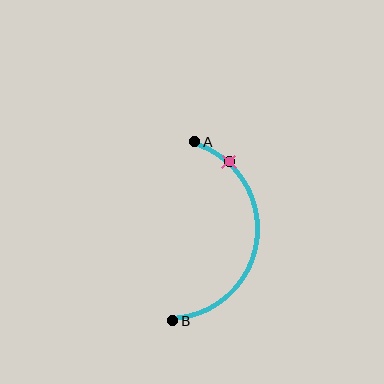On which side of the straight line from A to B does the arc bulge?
The arc bulges to the right of the straight line connecting A and B.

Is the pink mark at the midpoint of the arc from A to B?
No. The pink mark lies on the arc but is closer to endpoint A. The arc midpoint would be at the point on the curve equidistant along the arc from both A and B.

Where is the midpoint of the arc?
The arc midpoint is the point on the curve farthest from the straight line joining A and B. It sits to the right of that line.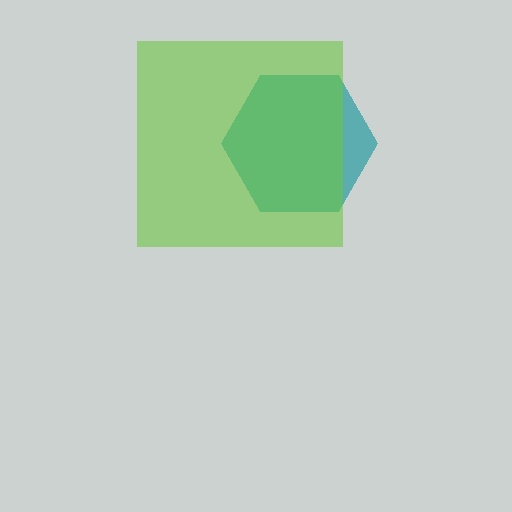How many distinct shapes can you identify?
There are 2 distinct shapes: a teal hexagon, a lime square.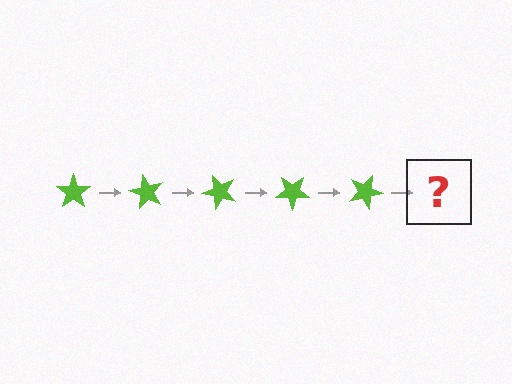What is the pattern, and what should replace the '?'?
The pattern is that the star rotates 60 degrees each step. The '?' should be a lime star rotated 300 degrees.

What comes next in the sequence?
The next element should be a lime star rotated 300 degrees.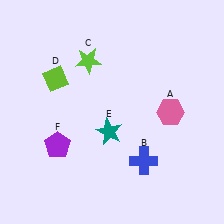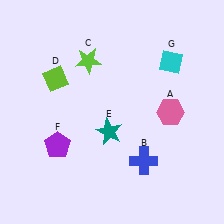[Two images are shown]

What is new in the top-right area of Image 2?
A cyan diamond (G) was added in the top-right area of Image 2.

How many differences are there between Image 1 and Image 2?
There is 1 difference between the two images.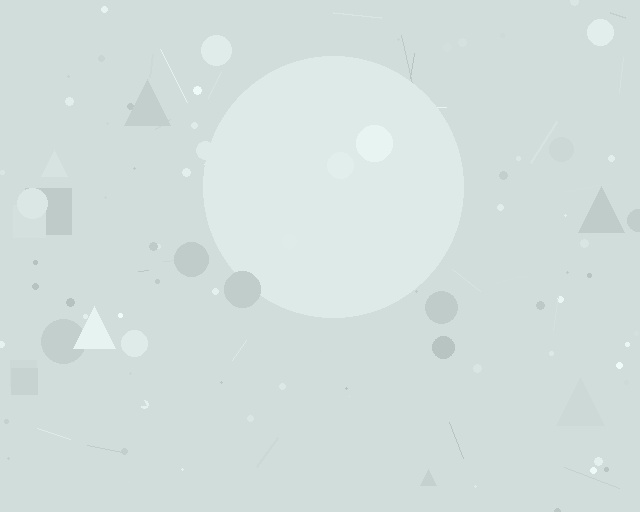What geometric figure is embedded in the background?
A circle is embedded in the background.